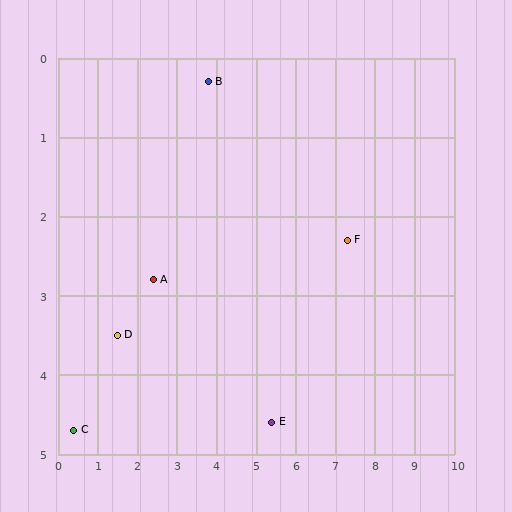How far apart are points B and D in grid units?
Points B and D are about 3.9 grid units apart.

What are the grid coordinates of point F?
Point F is at approximately (7.3, 2.3).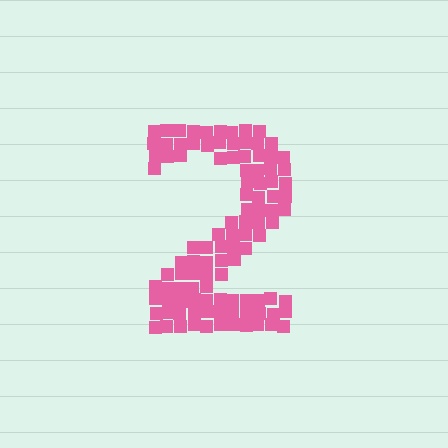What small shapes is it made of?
It is made of small squares.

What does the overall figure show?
The overall figure shows the digit 2.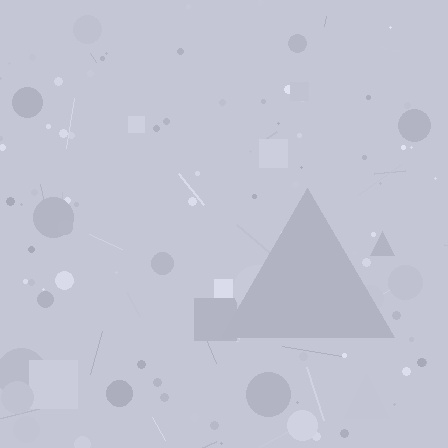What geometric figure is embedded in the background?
A triangle is embedded in the background.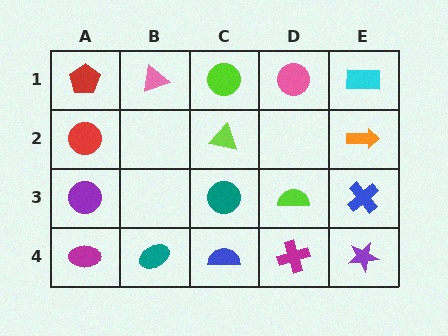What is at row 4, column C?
A blue semicircle.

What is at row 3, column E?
A blue cross.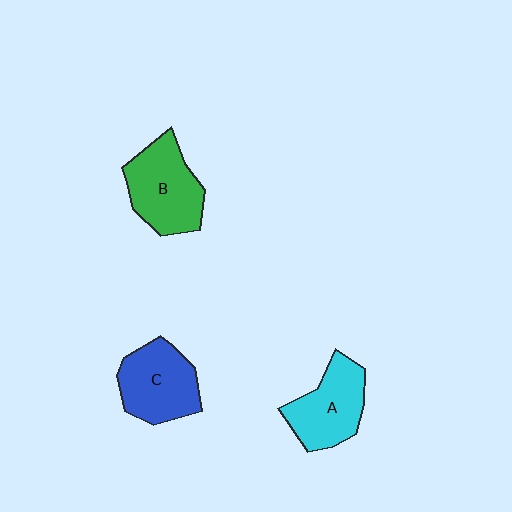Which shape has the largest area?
Shape B (green).